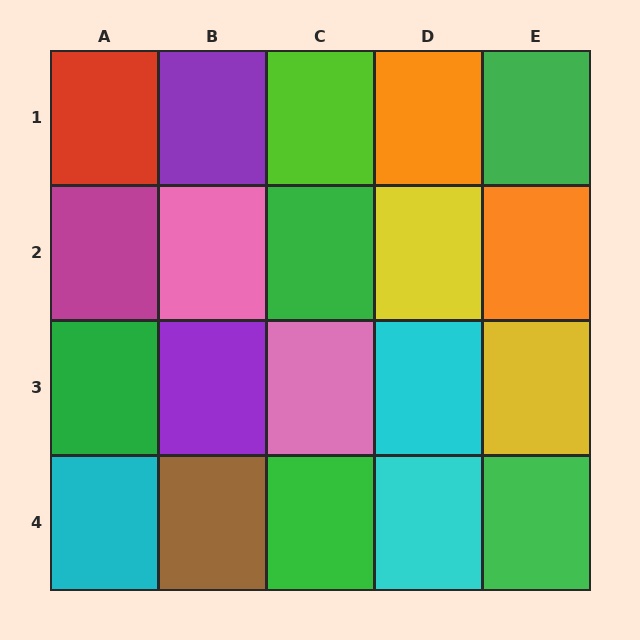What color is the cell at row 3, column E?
Yellow.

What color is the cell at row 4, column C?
Green.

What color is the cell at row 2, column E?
Orange.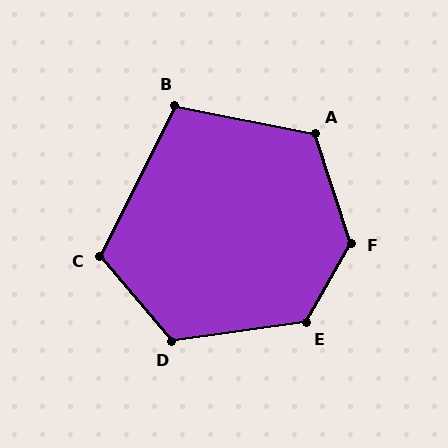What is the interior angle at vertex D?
Approximately 122 degrees (obtuse).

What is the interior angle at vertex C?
Approximately 113 degrees (obtuse).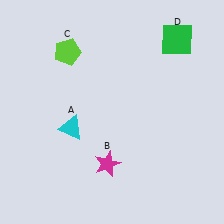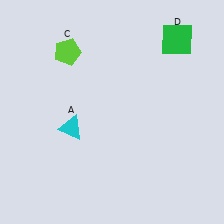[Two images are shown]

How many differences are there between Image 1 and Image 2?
There is 1 difference between the two images.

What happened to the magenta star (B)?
The magenta star (B) was removed in Image 2. It was in the bottom-left area of Image 1.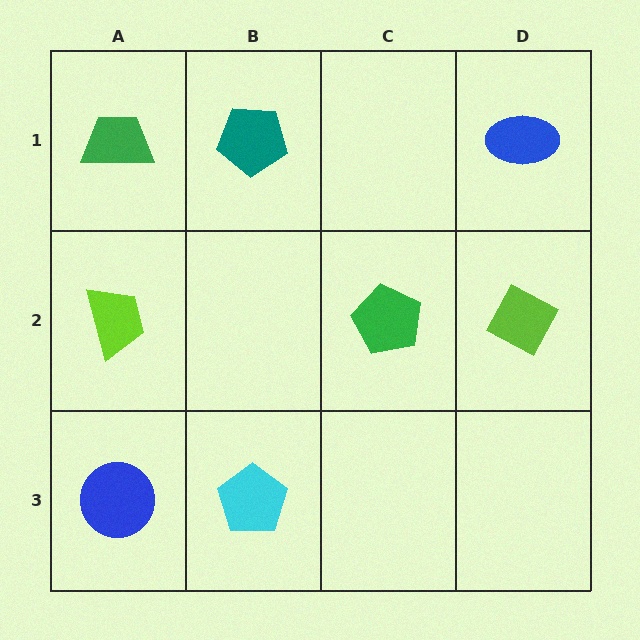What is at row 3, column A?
A blue circle.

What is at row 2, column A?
A lime trapezoid.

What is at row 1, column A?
A green trapezoid.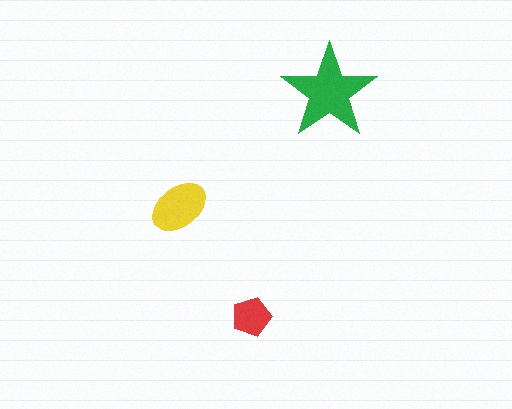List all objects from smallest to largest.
The red pentagon, the yellow ellipse, the green star.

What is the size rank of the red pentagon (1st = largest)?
3rd.